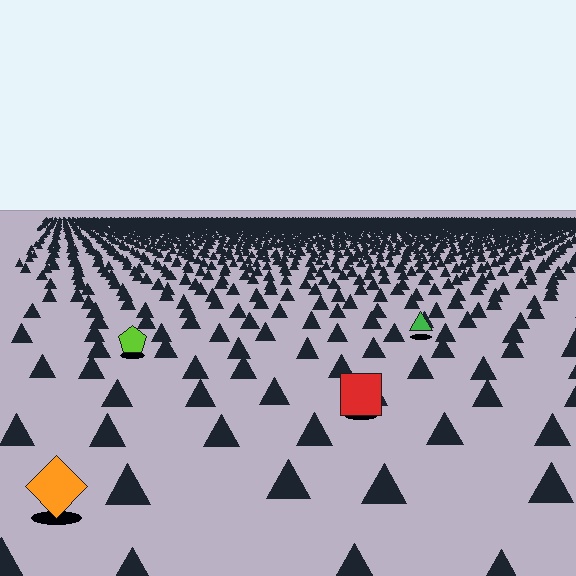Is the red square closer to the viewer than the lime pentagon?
Yes. The red square is closer — you can tell from the texture gradient: the ground texture is coarser near it.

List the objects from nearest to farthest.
From nearest to farthest: the orange diamond, the red square, the lime pentagon, the green triangle.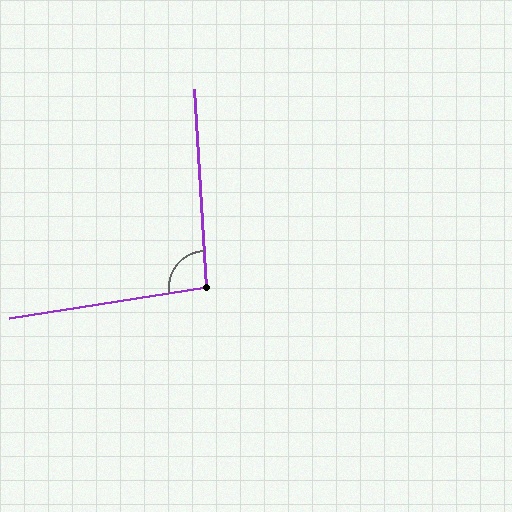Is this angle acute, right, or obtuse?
It is obtuse.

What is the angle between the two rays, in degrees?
Approximately 96 degrees.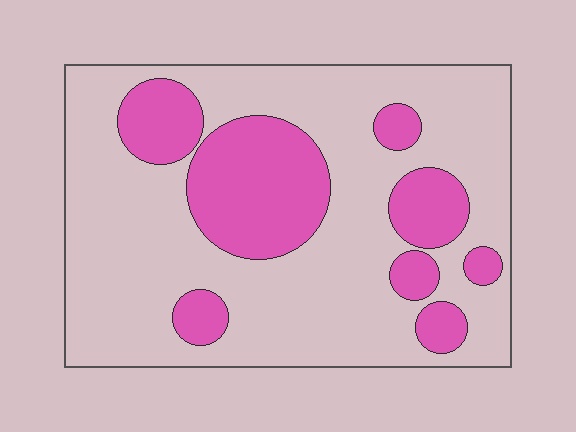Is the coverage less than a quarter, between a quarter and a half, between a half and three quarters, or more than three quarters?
Between a quarter and a half.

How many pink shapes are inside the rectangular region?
8.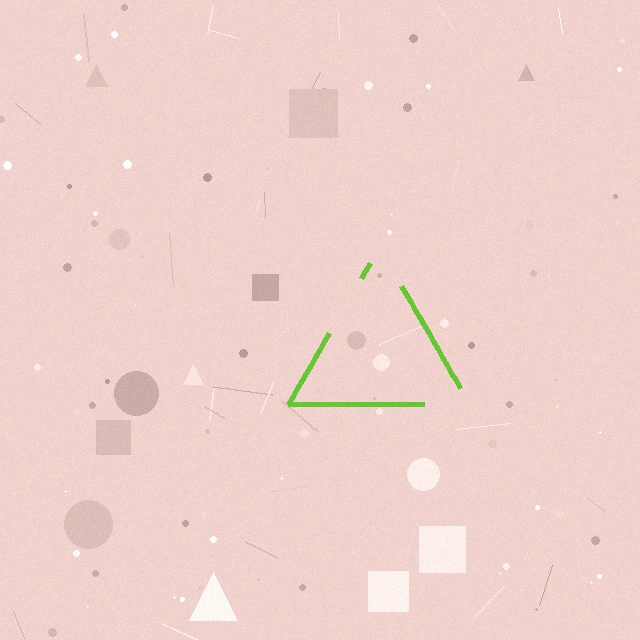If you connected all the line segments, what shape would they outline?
They would outline a triangle.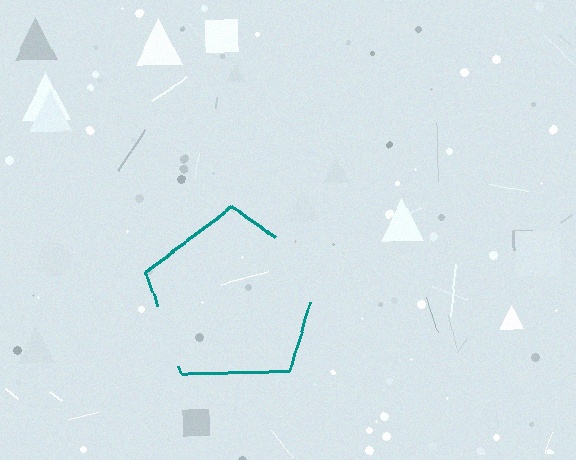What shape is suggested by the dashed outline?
The dashed outline suggests a pentagon.